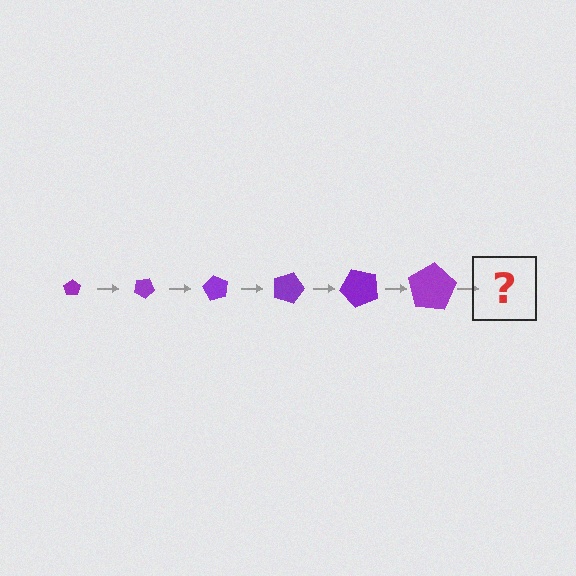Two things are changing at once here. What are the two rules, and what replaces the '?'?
The two rules are that the pentagon grows larger each step and it rotates 30 degrees each step. The '?' should be a pentagon, larger than the previous one and rotated 180 degrees from the start.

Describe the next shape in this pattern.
It should be a pentagon, larger than the previous one and rotated 180 degrees from the start.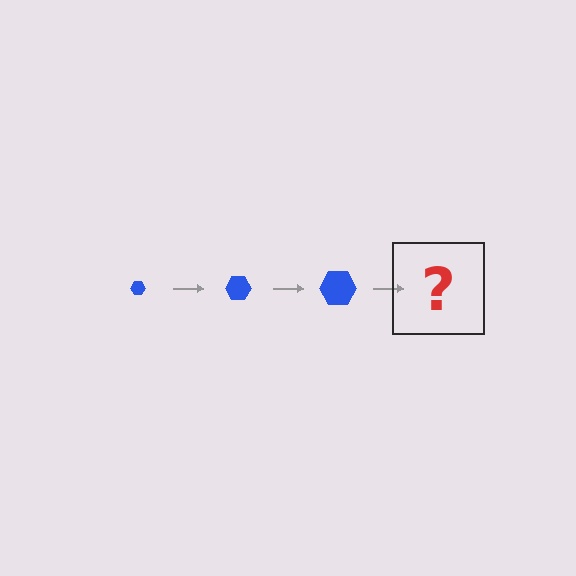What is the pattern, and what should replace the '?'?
The pattern is that the hexagon gets progressively larger each step. The '?' should be a blue hexagon, larger than the previous one.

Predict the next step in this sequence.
The next step is a blue hexagon, larger than the previous one.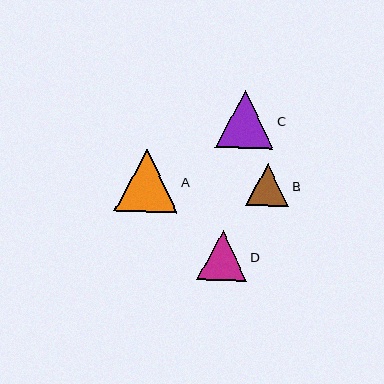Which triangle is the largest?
Triangle A is the largest with a size of approximately 63 pixels.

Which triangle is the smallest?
Triangle B is the smallest with a size of approximately 43 pixels.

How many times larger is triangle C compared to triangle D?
Triangle C is approximately 1.2 times the size of triangle D.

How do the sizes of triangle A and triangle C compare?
Triangle A and triangle C are approximately the same size.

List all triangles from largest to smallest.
From largest to smallest: A, C, D, B.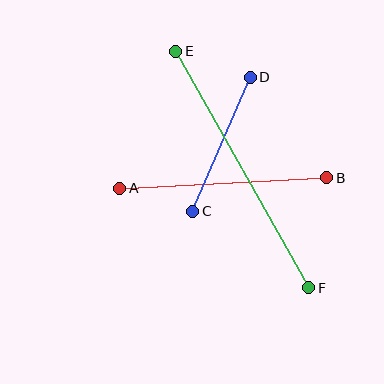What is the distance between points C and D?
The distance is approximately 146 pixels.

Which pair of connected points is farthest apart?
Points E and F are farthest apart.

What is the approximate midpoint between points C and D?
The midpoint is at approximately (222, 144) pixels.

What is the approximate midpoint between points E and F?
The midpoint is at approximately (242, 169) pixels.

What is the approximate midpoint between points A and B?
The midpoint is at approximately (223, 183) pixels.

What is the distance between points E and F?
The distance is approximately 271 pixels.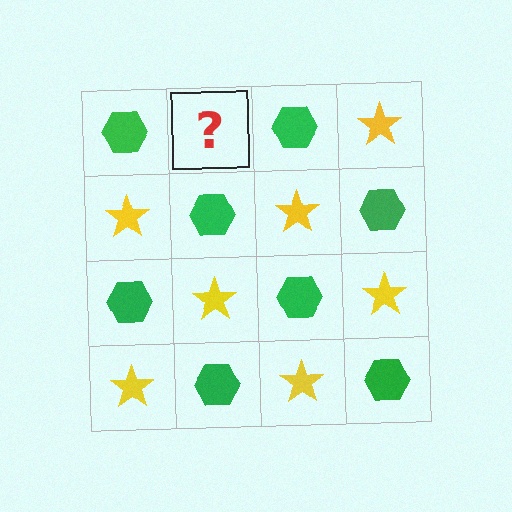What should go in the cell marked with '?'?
The missing cell should contain a yellow star.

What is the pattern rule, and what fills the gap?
The rule is that it alternates green hexagon and yellow star in a checkerboard pattern. The gap should be filled with a yellow star.